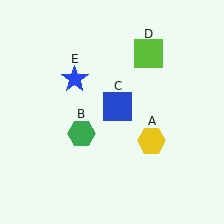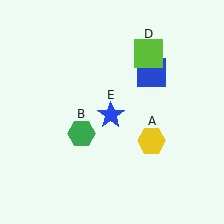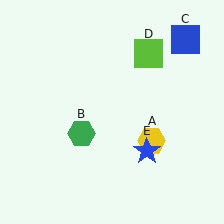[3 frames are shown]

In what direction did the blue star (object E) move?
The blue star (object E) moved down and to the right.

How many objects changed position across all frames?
2 objects changed position: blue square (object C), blue star (object E).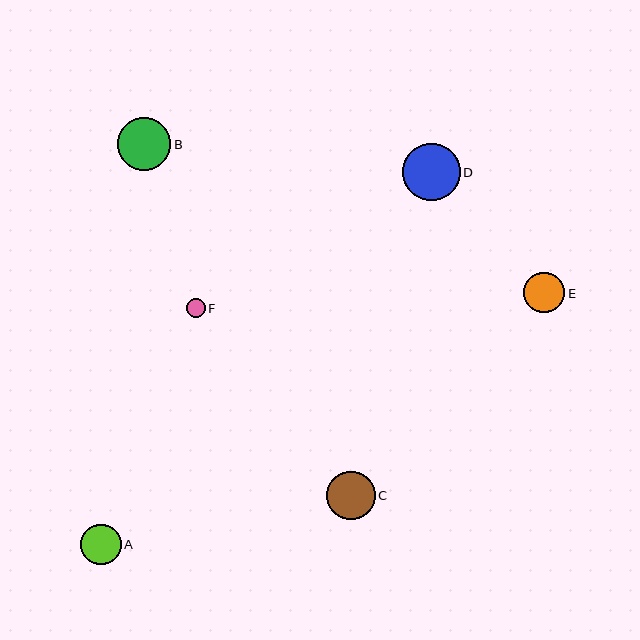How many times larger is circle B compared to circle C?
Circle B is approximately 1.1 times the size of circle C.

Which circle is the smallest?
Circle F is the smallest with a size of approximately 19 pixels.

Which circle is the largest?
Circle D is the largest with a size of approximately 58 pixels.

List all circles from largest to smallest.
From largest to smallest: D, B, C, A, E, F.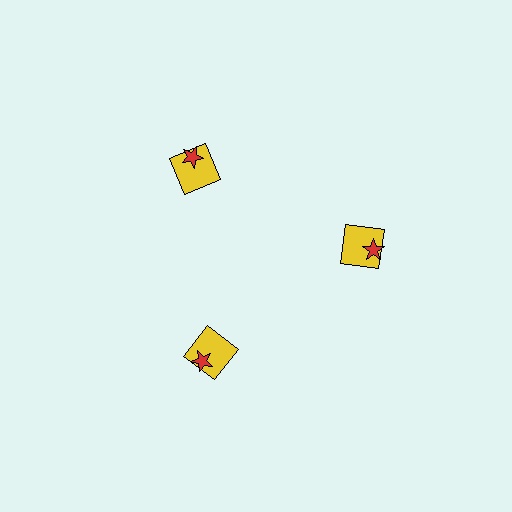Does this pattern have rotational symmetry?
Yes, this pattern has 3-fold rotational symmetry. It looks the same after rotating 120 degrees around the center.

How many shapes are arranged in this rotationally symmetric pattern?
There are 6 shapes, arranged in 3 groups of 2.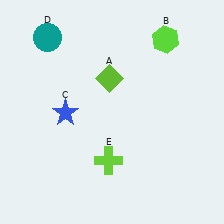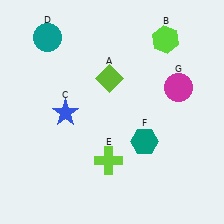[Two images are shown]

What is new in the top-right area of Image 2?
A magenta circle (G) was added in the top-right area of Image 2.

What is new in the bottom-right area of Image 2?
A teal hexagon (F) was added in the bottom-right area of Image 2.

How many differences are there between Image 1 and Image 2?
There are 2 differences between the two images.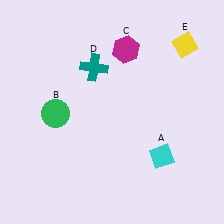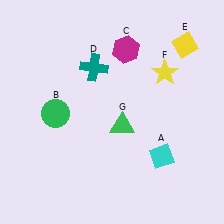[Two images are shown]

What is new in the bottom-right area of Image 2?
A green triangle (G) was added in the bottom-right area of Image 2.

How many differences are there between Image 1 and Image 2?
There are 2 differences between the two images.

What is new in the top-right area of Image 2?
A yellow star (F) was added in the top-right area of Image 2.